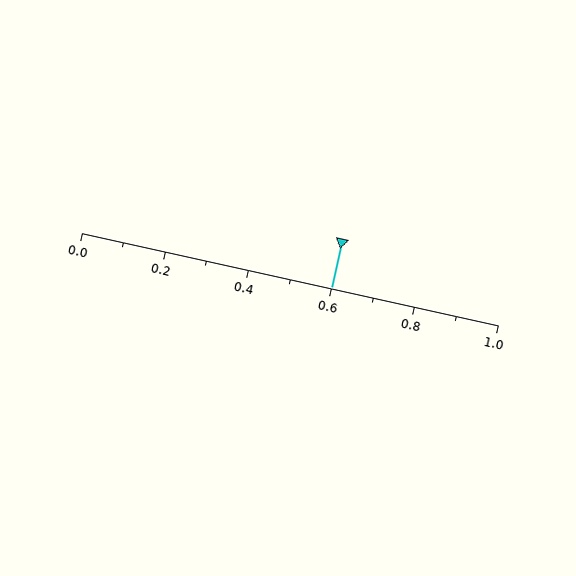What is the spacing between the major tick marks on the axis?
The major ticks are spaced 0.2 apart.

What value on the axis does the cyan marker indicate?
The marker indicates approximately 0.6.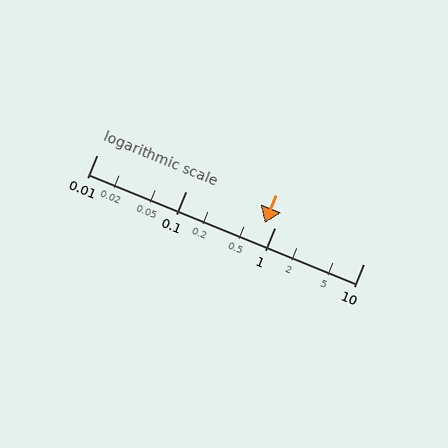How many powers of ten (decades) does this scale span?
The scale spans 3 decades, from 0.01 to 10.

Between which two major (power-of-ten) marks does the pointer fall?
The pointer is between 0.1 and 1.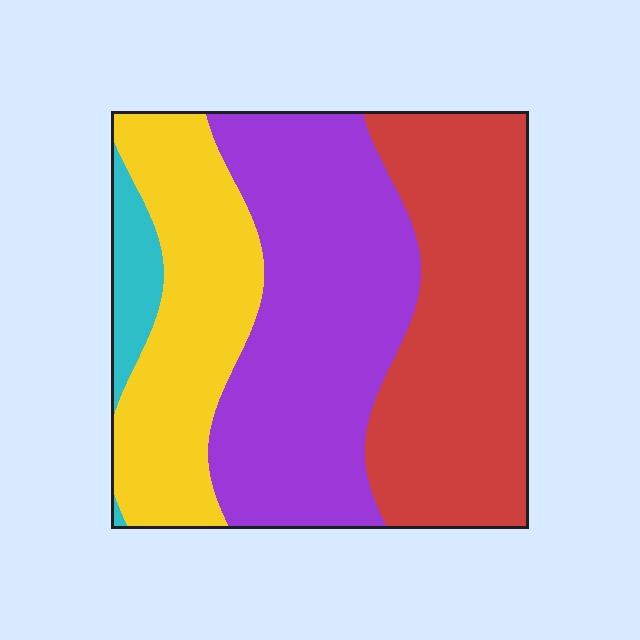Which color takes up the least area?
Cyan, at roughly 5%.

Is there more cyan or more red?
Red.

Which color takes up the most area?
Purple, at roughly 40%.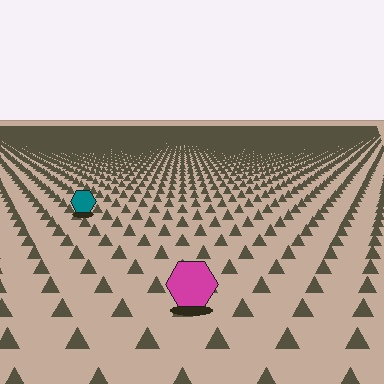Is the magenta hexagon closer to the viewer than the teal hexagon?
Yes. The magenta hexagon is closer — you can tell from the texture gradient: the ground texture is coarser near it.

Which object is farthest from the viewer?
The teal hexagon is farthest from the viewer. It appears smaller and the ground texture around it is denser.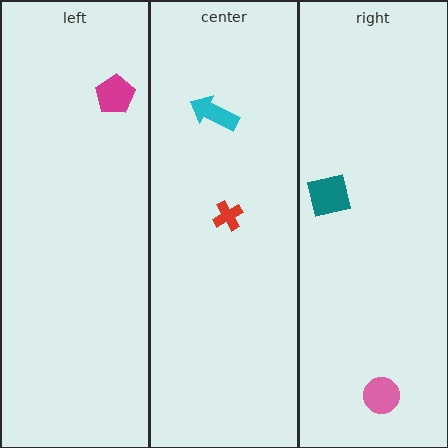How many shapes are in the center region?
2.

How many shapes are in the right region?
2.